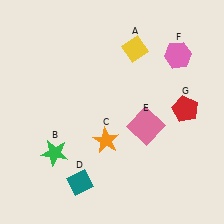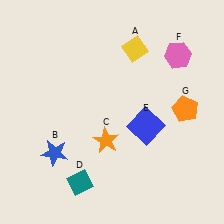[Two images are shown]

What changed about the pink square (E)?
In Image 1, E is pink. In Image 2, it changed to blue.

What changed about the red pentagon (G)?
In Image 1, G is red. In Image 2, it changed to orange.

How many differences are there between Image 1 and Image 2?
There are 3 differences between the two images.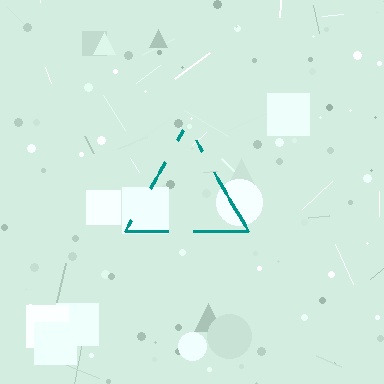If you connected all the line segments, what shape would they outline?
They would outline a triangle.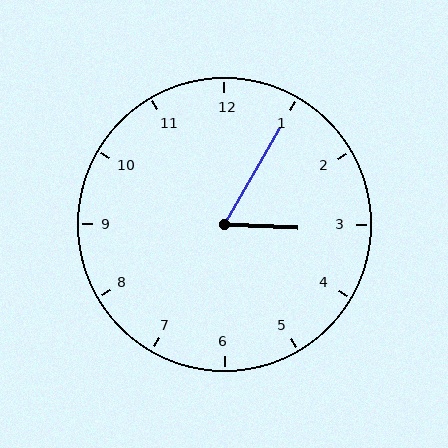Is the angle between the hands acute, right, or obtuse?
It is acute.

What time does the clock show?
3:05.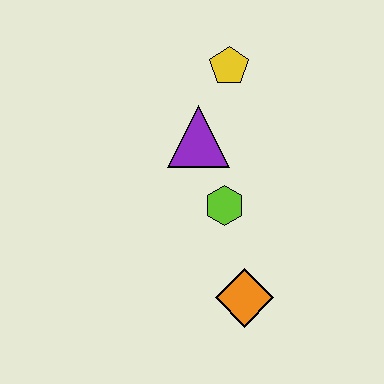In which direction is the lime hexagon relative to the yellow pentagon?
The lime hexagon is below the yellow pentagon.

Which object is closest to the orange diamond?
The lime hexagon is closest to the orange diamond.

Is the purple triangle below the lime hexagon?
No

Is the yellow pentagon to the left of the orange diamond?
Yes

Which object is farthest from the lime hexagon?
The yellow pentagon is farthest from the lime hexagon.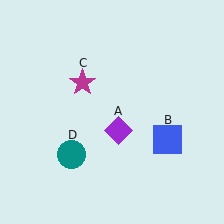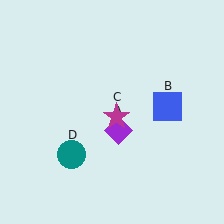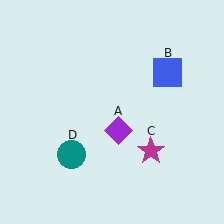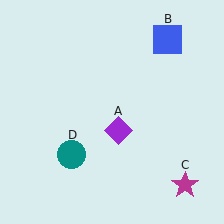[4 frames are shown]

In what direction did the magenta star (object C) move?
The magenta star (object C) moved down and to the right.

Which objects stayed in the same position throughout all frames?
Purple diamond (object A) and teal circle (object D) remained stationary.